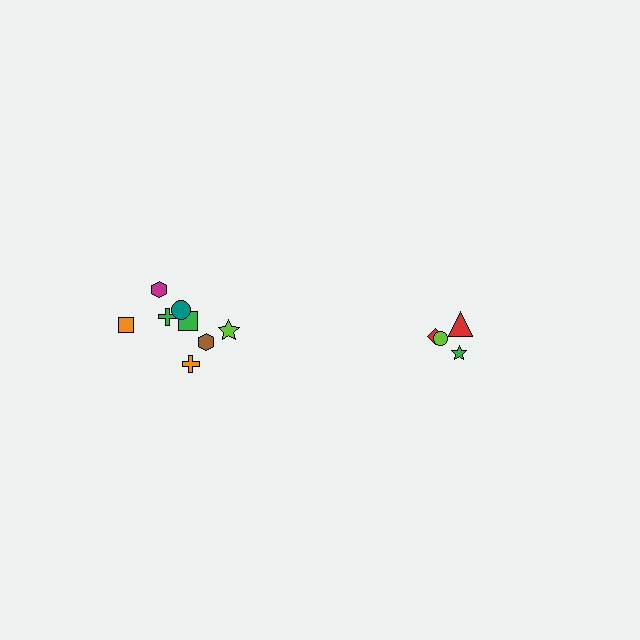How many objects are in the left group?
There are 8 objects.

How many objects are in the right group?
There are 4 objects.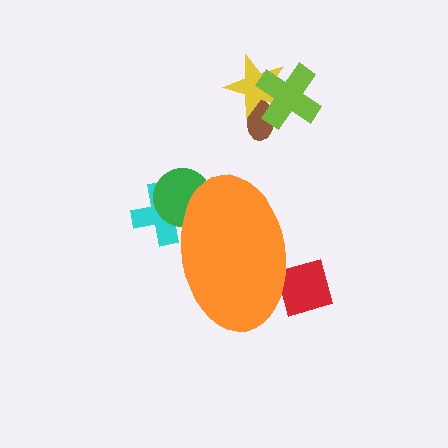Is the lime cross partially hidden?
No, the lime cross is fully visible.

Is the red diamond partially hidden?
Yes, the red diamond is partially hidden behind the orange ellipse.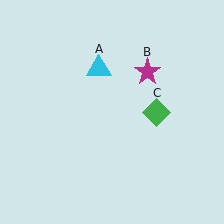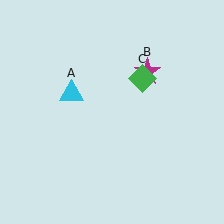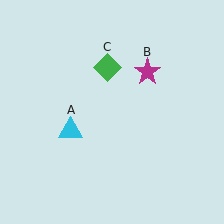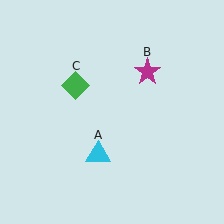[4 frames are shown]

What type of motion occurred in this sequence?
The cyan triangle (object A), green diamond (object C) rotated counterclockwise around the center of the scene.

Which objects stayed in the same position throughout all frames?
Magenta star (object B) remained stationary.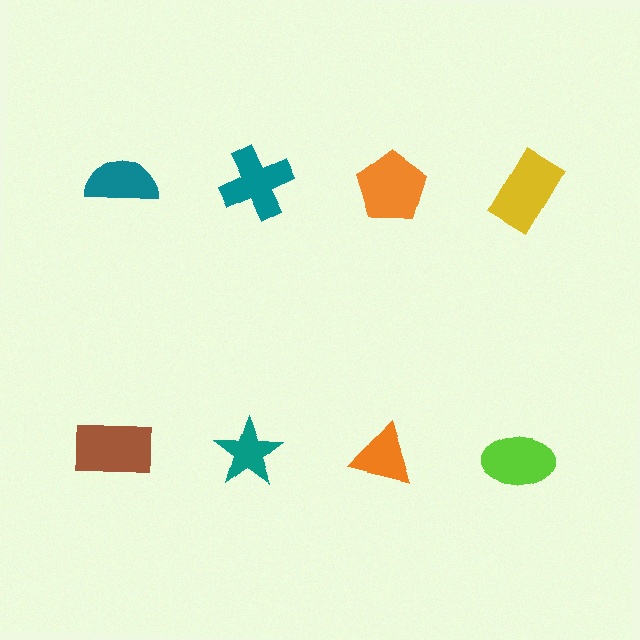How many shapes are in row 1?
4 shapes.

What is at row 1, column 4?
A yellow rectangle.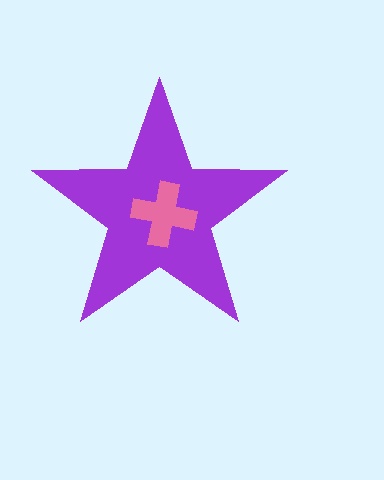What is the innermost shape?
The pink cross.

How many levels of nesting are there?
2.